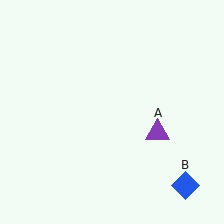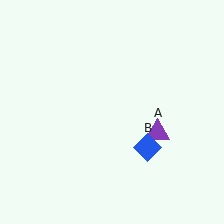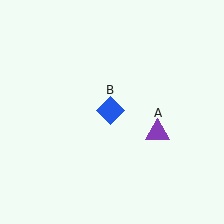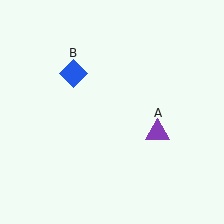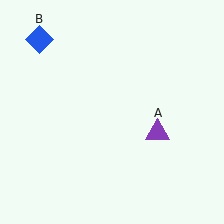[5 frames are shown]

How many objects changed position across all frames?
1 object changed position: blue diamond (object B).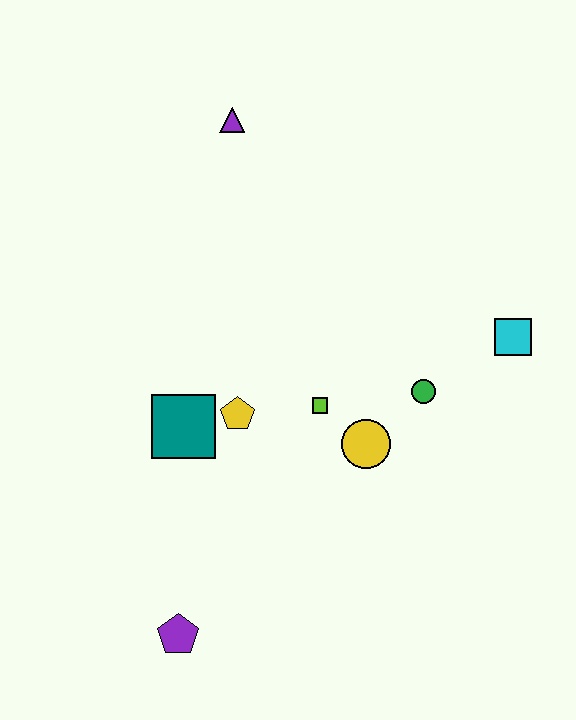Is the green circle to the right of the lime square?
Yes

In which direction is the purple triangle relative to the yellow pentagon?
The purple triangle is above the yellow pentagon.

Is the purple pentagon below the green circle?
Yes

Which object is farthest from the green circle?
The purple pentagon is farthest from the green circle.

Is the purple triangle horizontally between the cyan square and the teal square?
Yes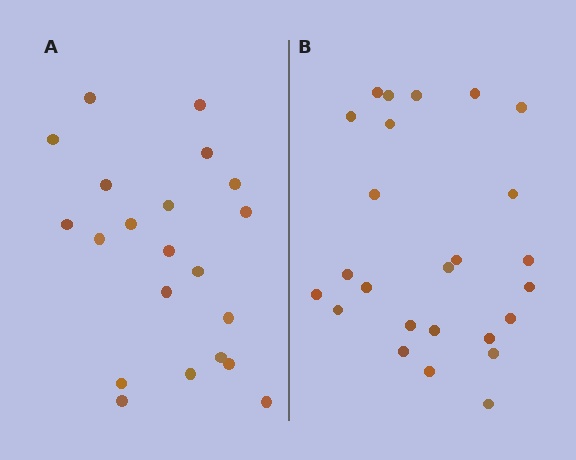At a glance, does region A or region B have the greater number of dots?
Region B (the right region) has more dots.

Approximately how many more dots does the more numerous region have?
Region B has about 4 more dots than region A.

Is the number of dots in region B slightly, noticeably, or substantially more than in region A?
Region B has only slightly more — the two regions are fairly close. The ratio is roughly 1.2 to 1.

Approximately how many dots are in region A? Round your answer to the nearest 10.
About 20 dots. (The exact count is 21, which rounds to 20.)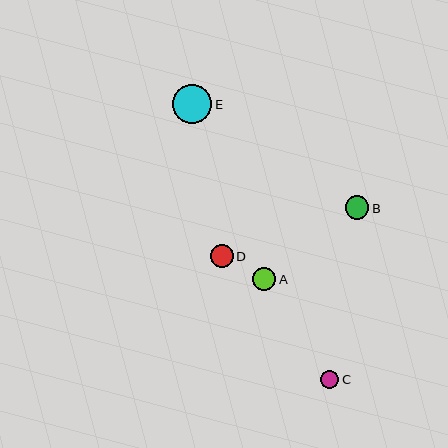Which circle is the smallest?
Circle C is the smallest with a size of approximately 18 pixels.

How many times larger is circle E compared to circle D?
Circle E is approximately 1.7 times the size of circle D.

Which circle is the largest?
Circle E is the largest with a size of approximately 39 pixels.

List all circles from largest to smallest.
From largest to smallest: E, B, A, D, C.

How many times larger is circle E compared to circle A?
Circle E is approximately 1.7 times the size of circle A.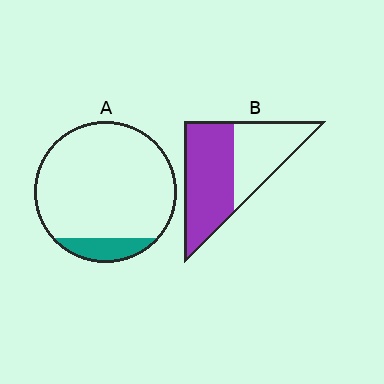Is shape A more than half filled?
No.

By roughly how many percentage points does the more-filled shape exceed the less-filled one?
By roughly 45 percentage points (B over A).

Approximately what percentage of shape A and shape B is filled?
A is approximately 10% and B is approximately 60%.